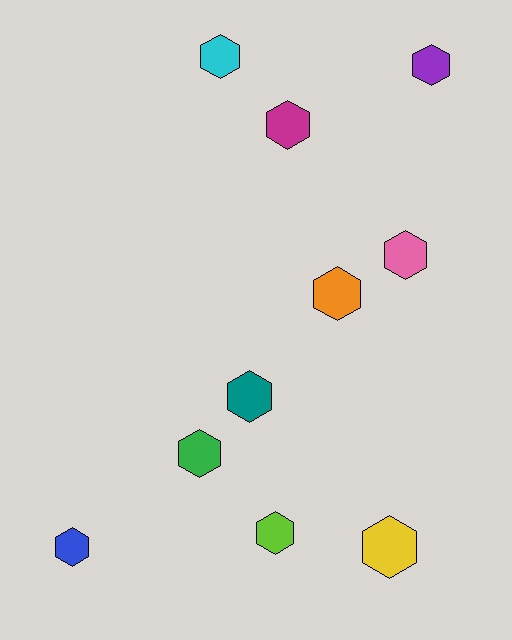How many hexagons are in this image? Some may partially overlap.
There are 10 hexagons.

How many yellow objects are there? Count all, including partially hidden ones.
There is 1 yellow object.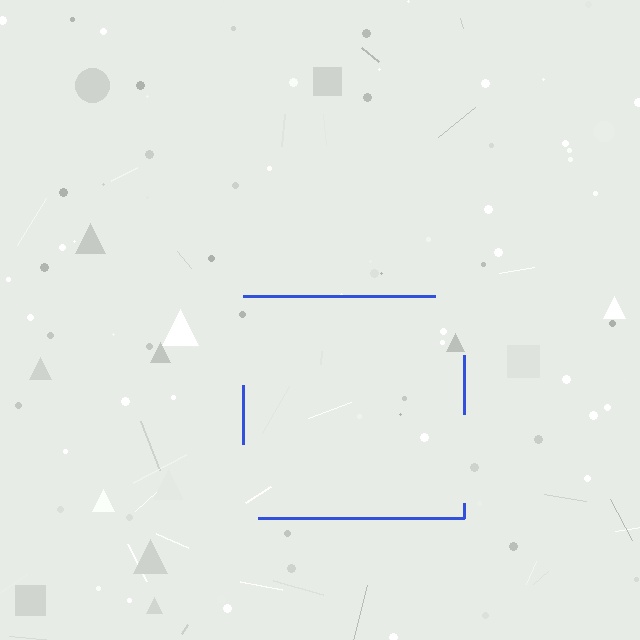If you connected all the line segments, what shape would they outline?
They would outline a square.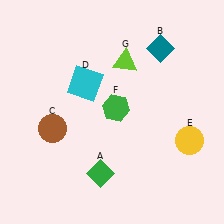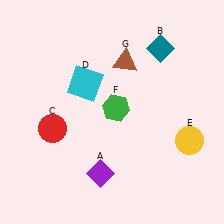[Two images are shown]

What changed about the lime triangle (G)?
In Image 1, G is lime. In Image 2, it changed to brown.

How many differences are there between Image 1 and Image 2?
There are 3 differences between the two images.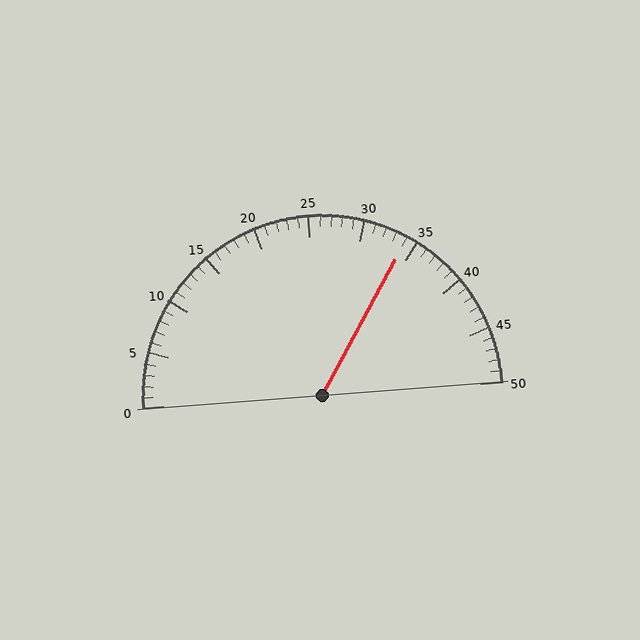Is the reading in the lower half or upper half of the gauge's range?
The reading is in the upper half of the range (0 to 50).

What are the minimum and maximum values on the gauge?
The gauge ranges from 0 to 50.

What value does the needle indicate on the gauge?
The needle indicates approximately 34.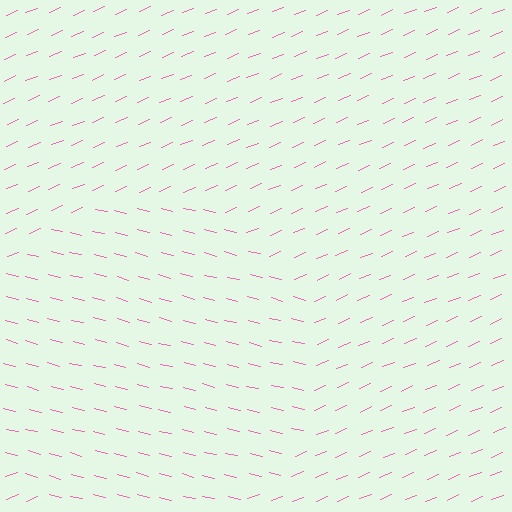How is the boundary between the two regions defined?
The boundary is defined purely by a change in line orientation (approximately 37 degrees difference). All lines are the same color and thickness.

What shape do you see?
I see a circle.